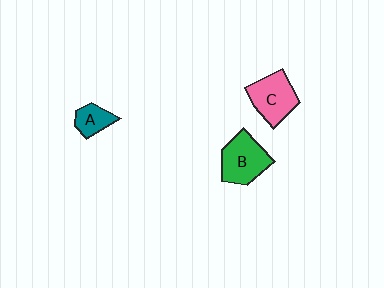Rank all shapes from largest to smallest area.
From largest to smallest: B (green), C (pink), A (teal).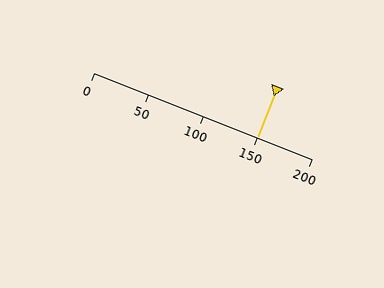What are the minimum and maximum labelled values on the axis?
The axis runs from 0 to 200.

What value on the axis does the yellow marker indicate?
The marker indicates approximately 150.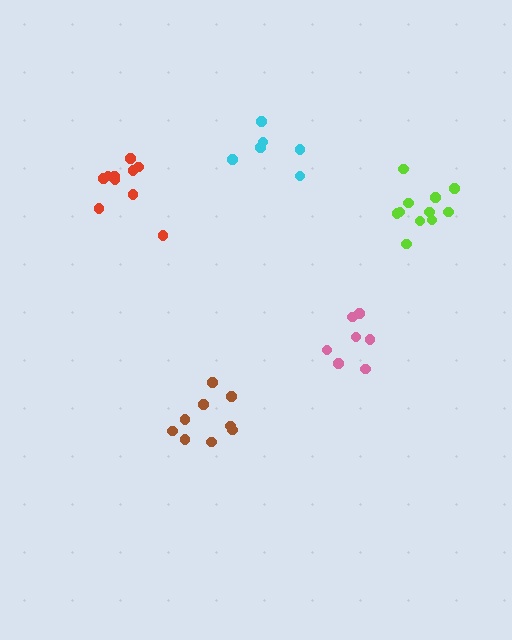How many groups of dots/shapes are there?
There are 5 groups.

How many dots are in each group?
Group 1: 7 dots, Group 2: 6 dots, Group 3: 10 dots, Group 4: 9 dots, Group 5: 11 dots (43 total).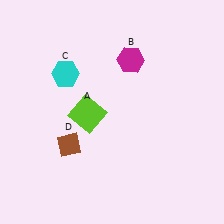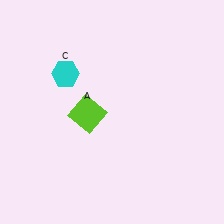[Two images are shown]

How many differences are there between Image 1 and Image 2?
There are 2 differences between the two images.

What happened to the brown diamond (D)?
The brown diamond (D) was removed in Image 2. It was in the bottom-left area of Image 1.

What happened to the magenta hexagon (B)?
The magenta hexagon (B) was removed in Image 2. It was in the top-right area of Image 1.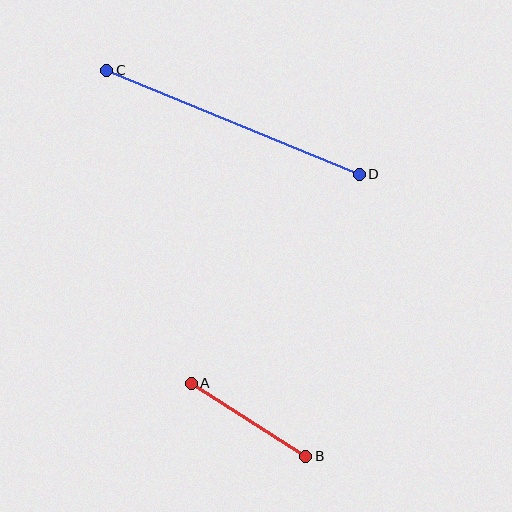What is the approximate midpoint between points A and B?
The midpoint is at approximately (248, 420) pixels.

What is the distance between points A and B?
The distance is approximately 136 pixels.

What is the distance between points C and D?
The distance is approximately 273 pixels.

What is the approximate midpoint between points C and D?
The midpoint is at approximately (233, 122) pixels.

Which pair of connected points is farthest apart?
Points C and D are farthest apart.